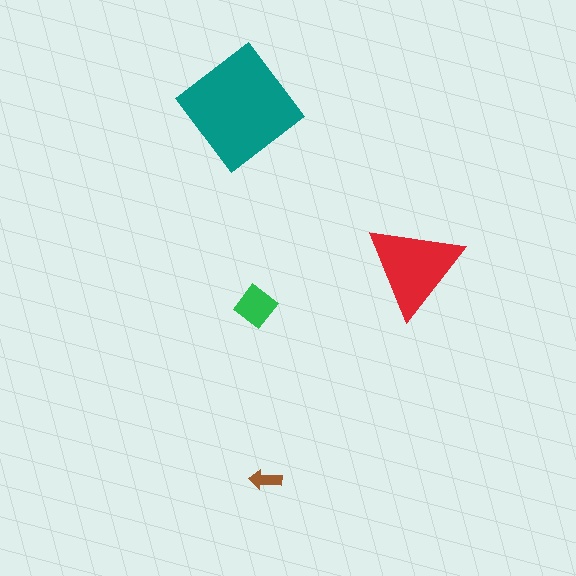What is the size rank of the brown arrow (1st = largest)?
4th.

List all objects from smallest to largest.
The brown arrow, the green diamond, the red triangle, the teal diamond.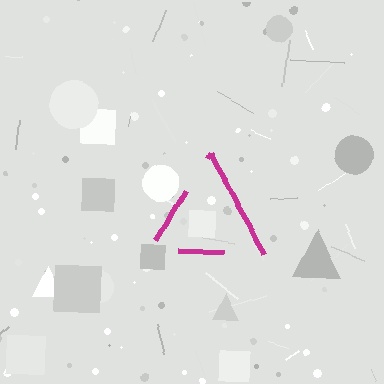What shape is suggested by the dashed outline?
The dashed outline suggests a triangle.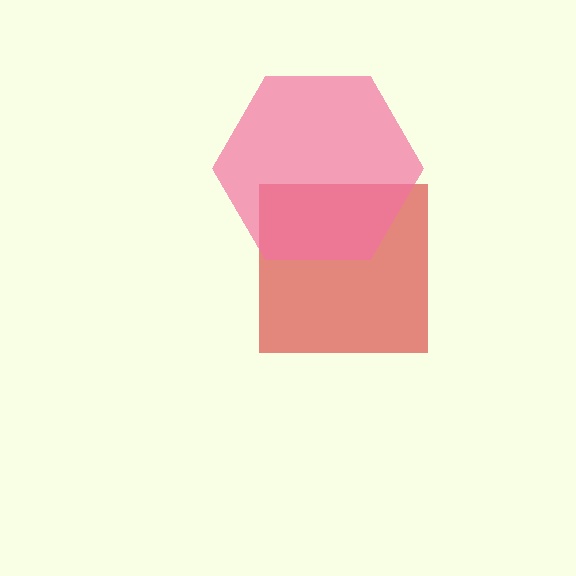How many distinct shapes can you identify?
There are 2 distinct shapes: a red square, a pink hexagon.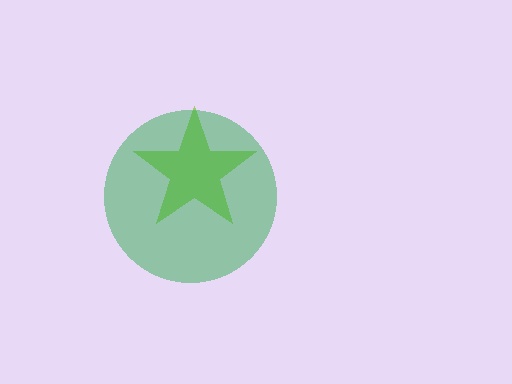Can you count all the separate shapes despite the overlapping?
Yes, there are 2 separate shapes.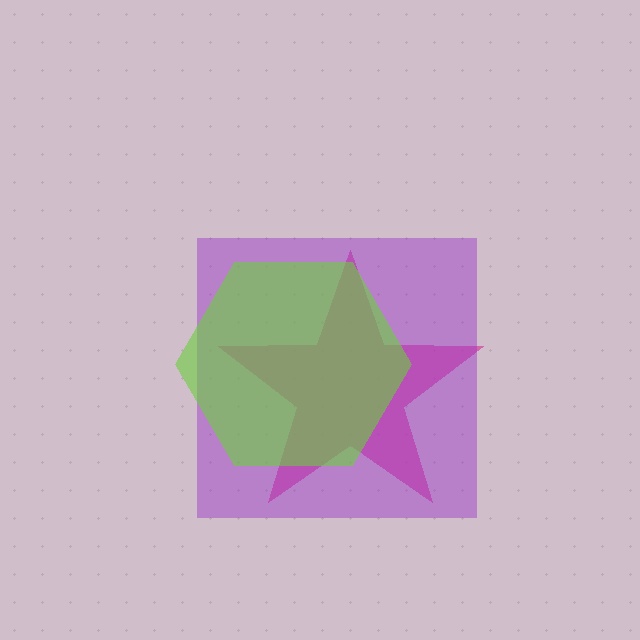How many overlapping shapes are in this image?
There are 3 overlapping shapes in the image.